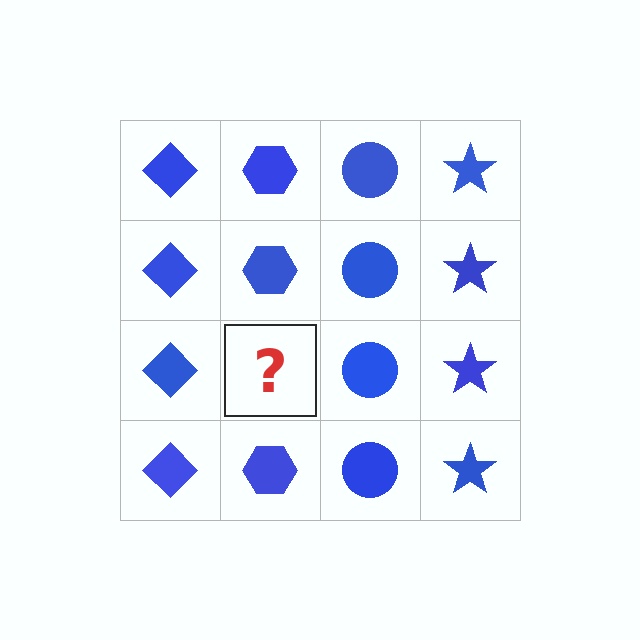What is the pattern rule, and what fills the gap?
The rule is that each column has a consistent shape. The gap should be filled with a blue hexagon.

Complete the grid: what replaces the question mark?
The question mark should be replaced with a blue hexagon.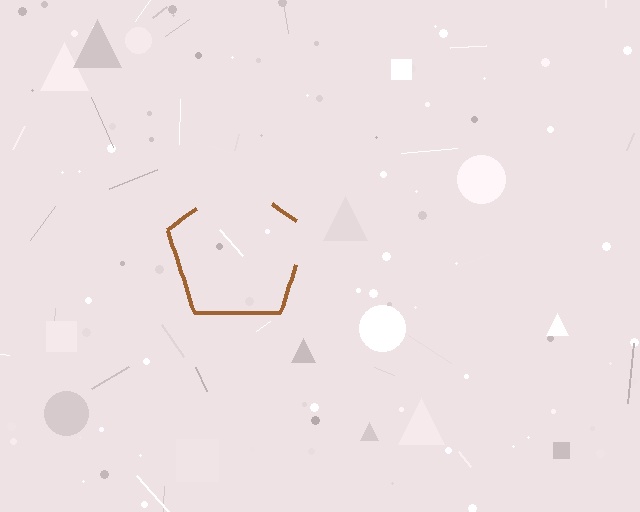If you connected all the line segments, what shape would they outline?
They would outline a pentagon.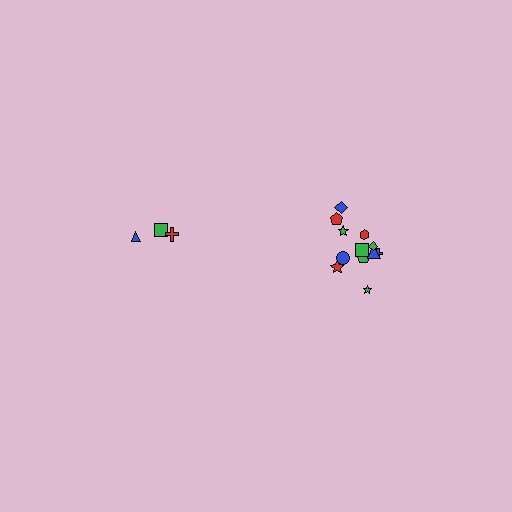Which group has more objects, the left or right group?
The right group.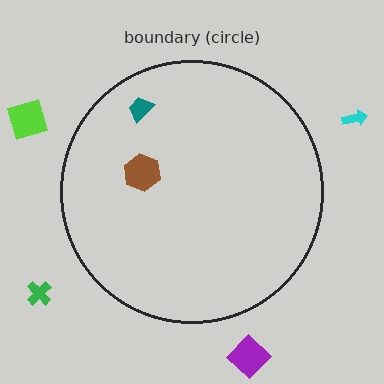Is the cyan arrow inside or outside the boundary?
Outside.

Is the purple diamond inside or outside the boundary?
Outside.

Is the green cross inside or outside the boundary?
Outside.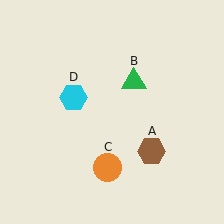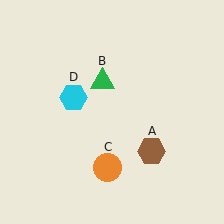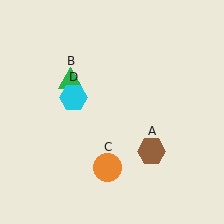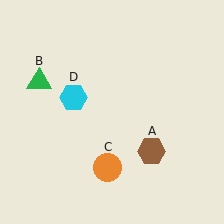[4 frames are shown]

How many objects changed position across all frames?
1 object changed position: green triangle (object B).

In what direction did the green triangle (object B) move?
The green triangle (object B) moved left.